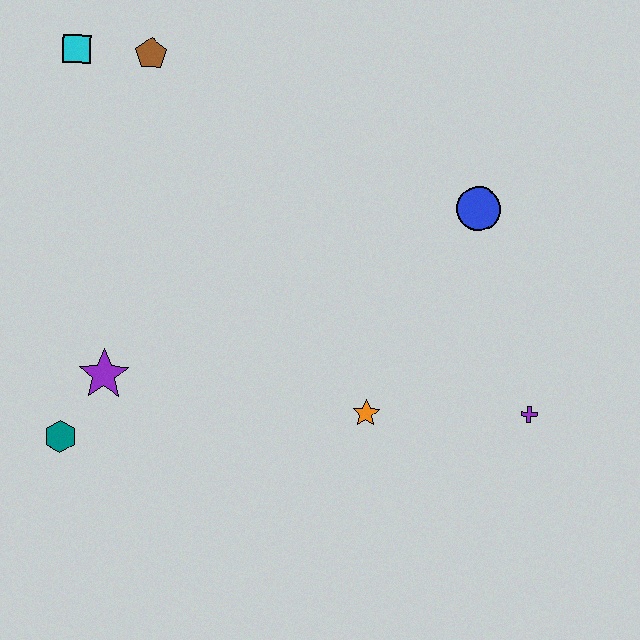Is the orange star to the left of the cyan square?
No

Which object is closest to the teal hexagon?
The purple star is closest to the teal hexagon.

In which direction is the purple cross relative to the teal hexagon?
The purple cross is to the right of the teal hexagon.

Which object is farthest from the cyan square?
The purple cross is farthest from the cyan square.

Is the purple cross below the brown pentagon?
Yes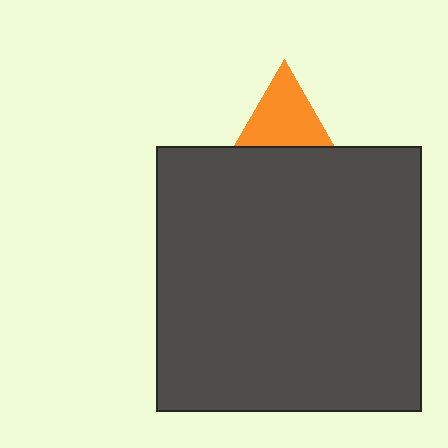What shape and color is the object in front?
The object in front is a dark gray square.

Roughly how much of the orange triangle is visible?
About half of it is visible (roughly 52%).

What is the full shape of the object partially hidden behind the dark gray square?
The partially hidden object is an orange triangle.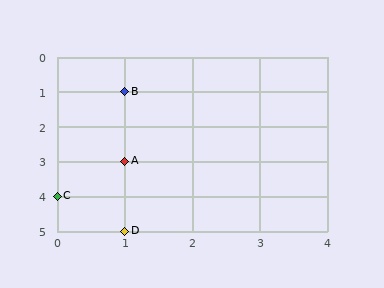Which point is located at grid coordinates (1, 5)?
Point D is at (1, 5).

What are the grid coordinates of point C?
Point C is at grid coordinates (0, 4).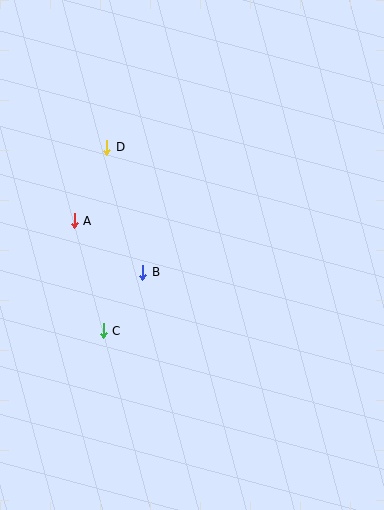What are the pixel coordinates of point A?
Point A is at (74, 221).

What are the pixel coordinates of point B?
Point B is at (143, 272).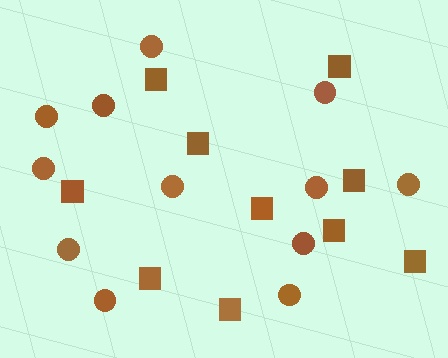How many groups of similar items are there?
There are 2 groups: one group of circles (12) and one group of squares (10).